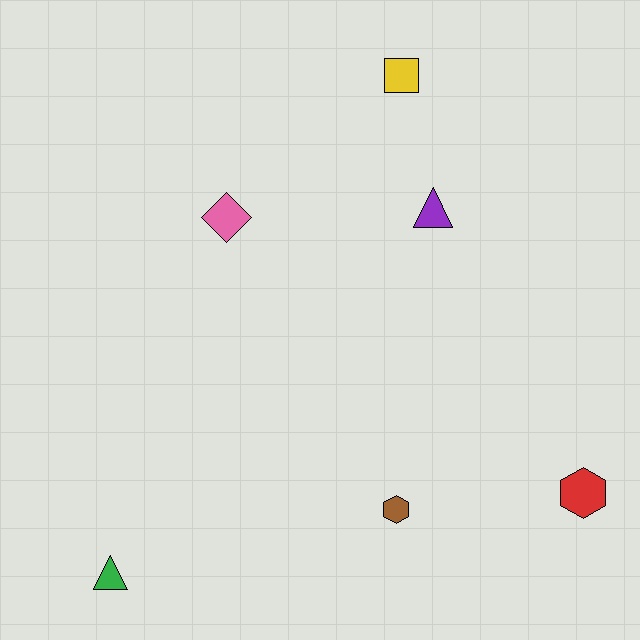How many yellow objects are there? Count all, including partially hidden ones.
There is 1 yellow object.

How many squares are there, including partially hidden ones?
There is 1 square.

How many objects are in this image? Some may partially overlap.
There are 6 objects.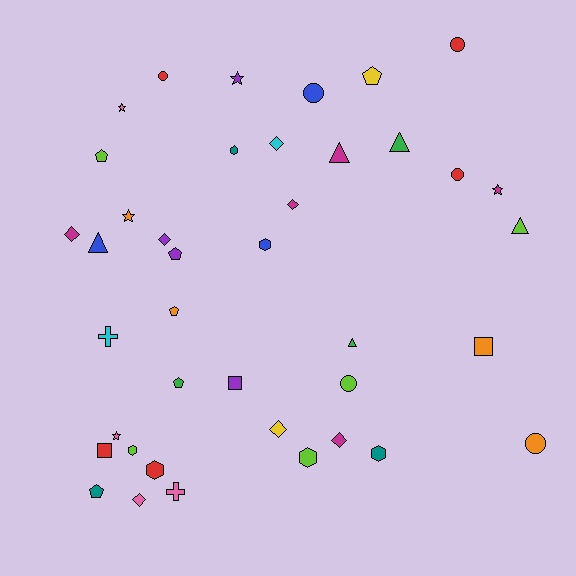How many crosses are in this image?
There are 2 crosses.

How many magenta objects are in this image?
There are 5 magenta objects.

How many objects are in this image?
There are 40 objects.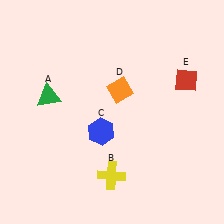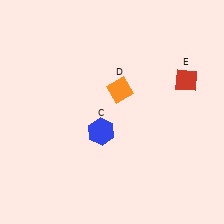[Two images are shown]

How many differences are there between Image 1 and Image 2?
There are 2 differences between the two images.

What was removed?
The green triangle (A), the yellow cross (B) were removed in Image 2.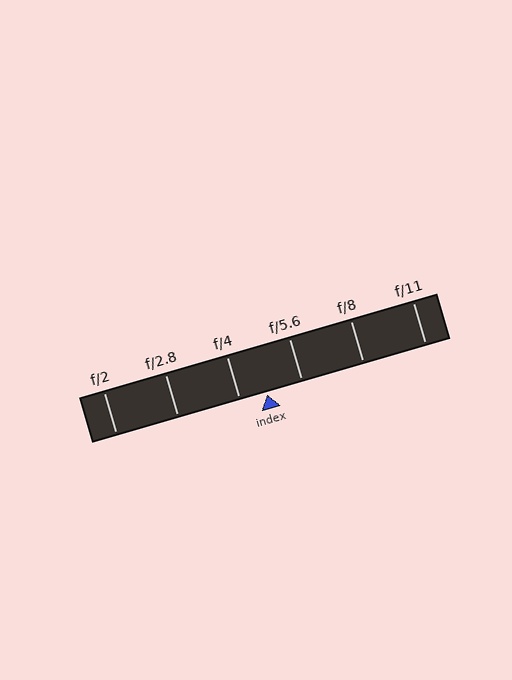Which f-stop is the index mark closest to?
The index mark is closest to f/4.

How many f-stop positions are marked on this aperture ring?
There are 6 f-stop positions marked.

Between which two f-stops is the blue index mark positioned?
The index mark is between f/4 and f/5.6.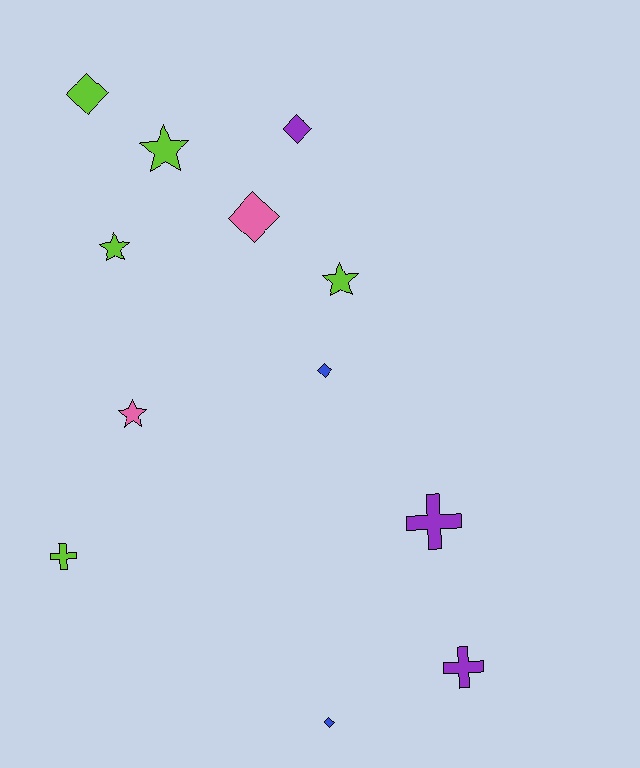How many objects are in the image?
There are 12 objects.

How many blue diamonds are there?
There are 2 blue diamonds.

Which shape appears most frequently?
Diamond, with 5 objects.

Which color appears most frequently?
Lime, with 5 objects.